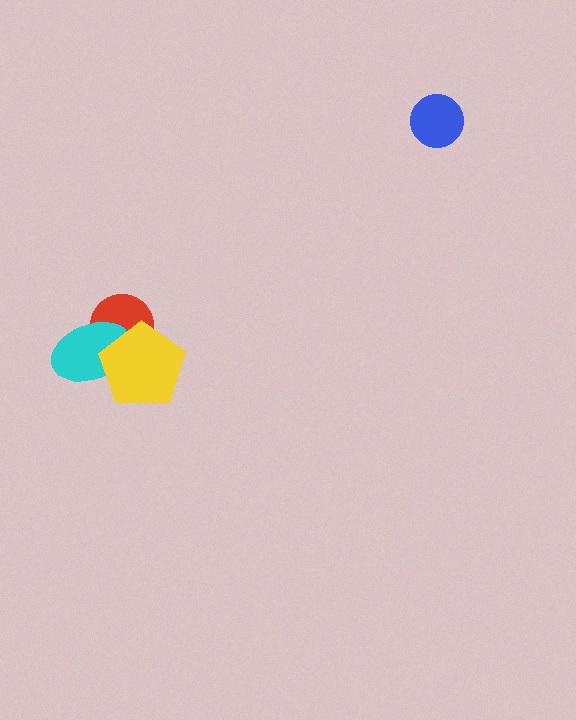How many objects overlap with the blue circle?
0 objects overlap with the blue circle.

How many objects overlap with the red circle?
2 objects overlap with the red circle.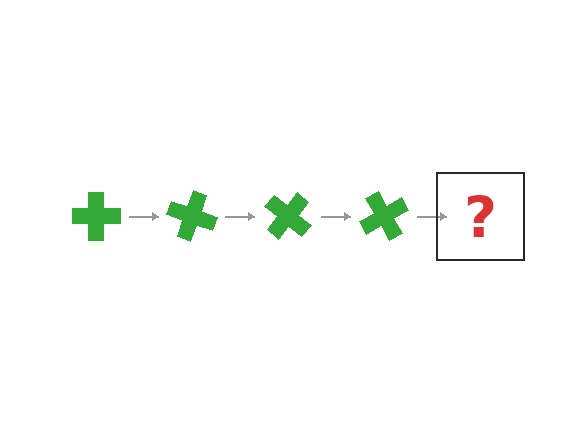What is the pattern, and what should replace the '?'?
The pattern is that the cross rotates 20 degrees each step. The '?' should be a green cross rotated 80 degrees.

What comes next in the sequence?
The next element should be a green cross rotated 80 degrees.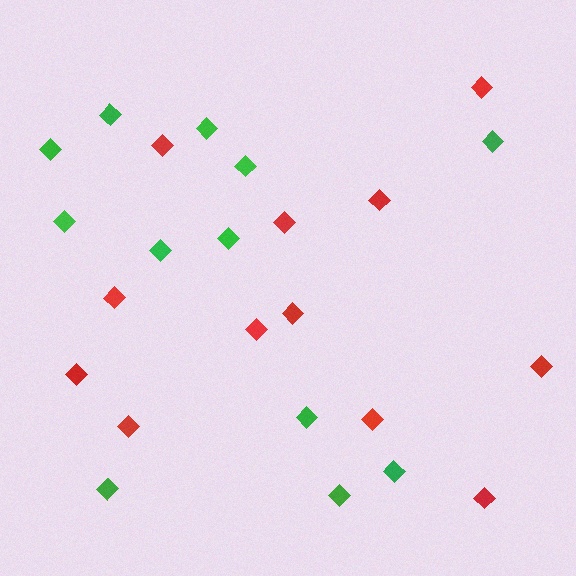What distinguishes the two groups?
There are 2 groups: one group of green diamonds (12) and one group of red diamonds (12).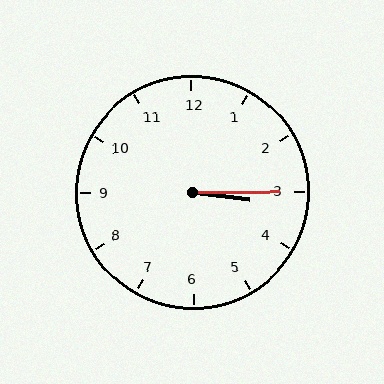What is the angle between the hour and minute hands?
Approximately 8 degrees.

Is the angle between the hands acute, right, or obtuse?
It is acute.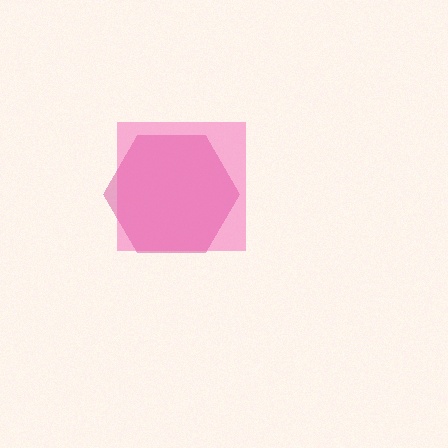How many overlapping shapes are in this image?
There are 2 overlapping shapes in the image.